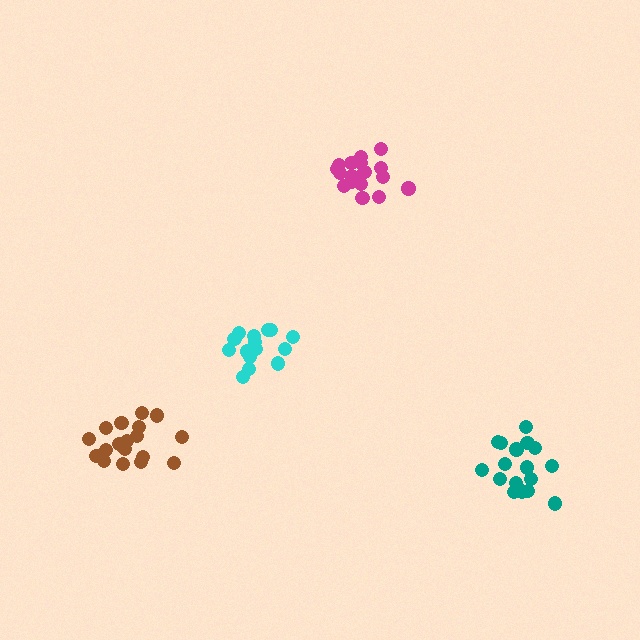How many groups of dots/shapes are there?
There are 4 groups.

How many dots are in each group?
Group 1: 19 dots, Group 2: 19 dots, Group 3: 18 dots, Group 4: 15 dots (71 total).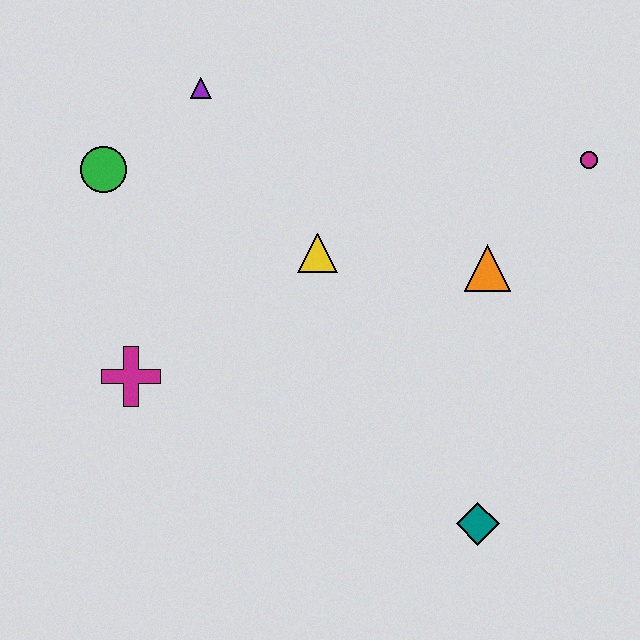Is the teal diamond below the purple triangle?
Yes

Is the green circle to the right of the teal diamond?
No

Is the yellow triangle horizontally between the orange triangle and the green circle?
Yes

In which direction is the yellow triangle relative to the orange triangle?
The yellow triangle is to the left of the orange triangle.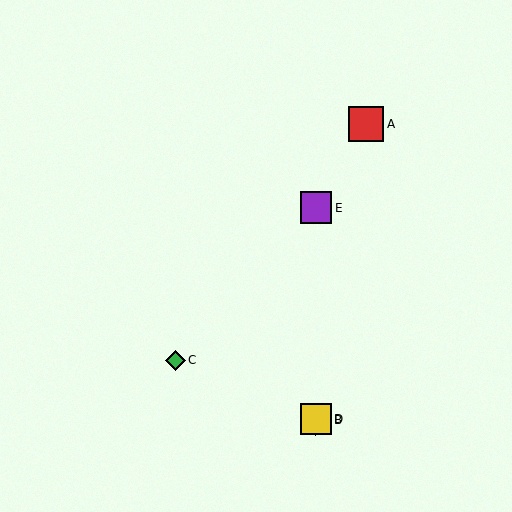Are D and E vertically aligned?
Yes, both are at x≈316.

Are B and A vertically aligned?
No, B is at x≈316 and A is at x≈366.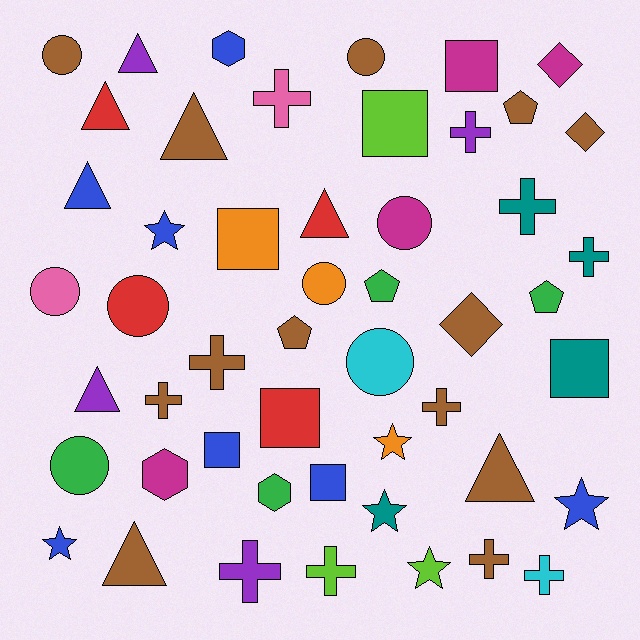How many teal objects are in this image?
There are 4 teal objects.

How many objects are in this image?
There are 50 objects.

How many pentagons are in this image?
There are 4 pentagons.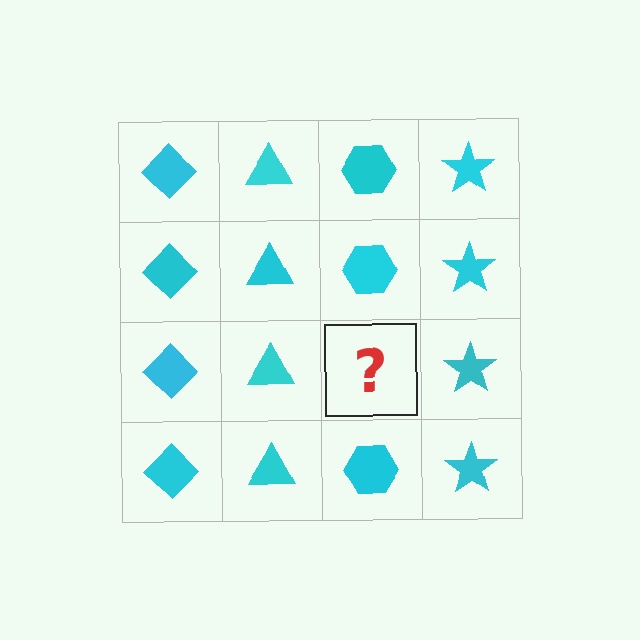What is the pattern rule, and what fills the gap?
The rule is that each column has a consistent shape. The gap should be filled with a cyan hexagon.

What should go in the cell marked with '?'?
The missing cell should contain a cyan hexagon.